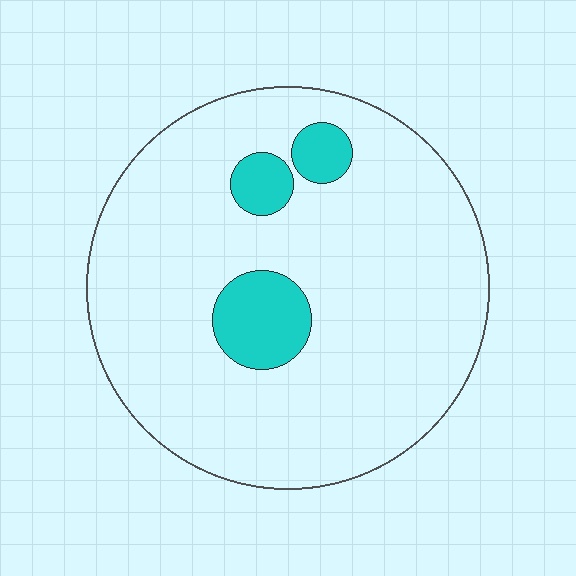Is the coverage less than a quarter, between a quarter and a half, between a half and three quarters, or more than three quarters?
Less than a quarter.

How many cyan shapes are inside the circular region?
3.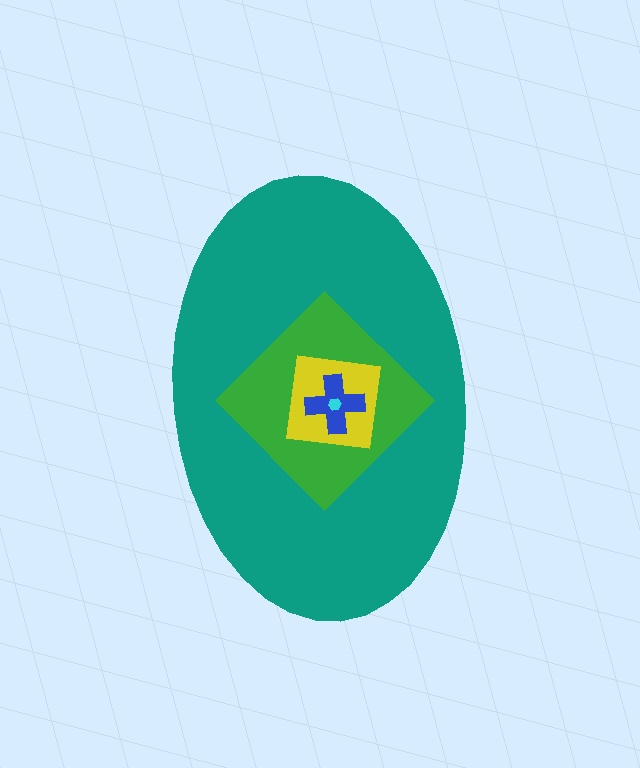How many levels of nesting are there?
5.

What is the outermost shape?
The teal ellipse.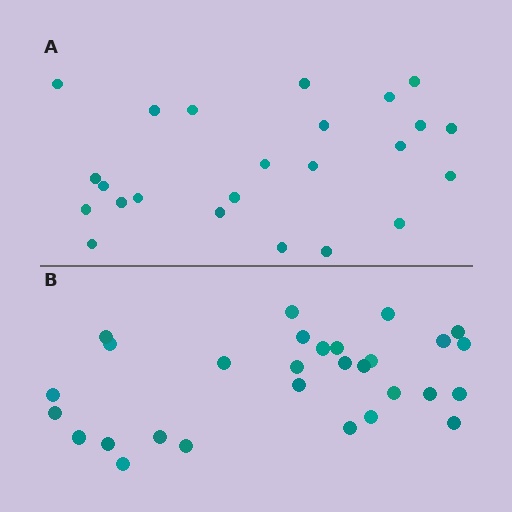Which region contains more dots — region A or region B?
Region B (the bottom region) has more dots.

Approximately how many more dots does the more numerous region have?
Region B has about 5 more dots than region A.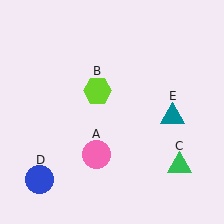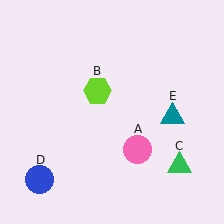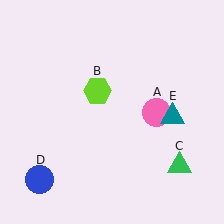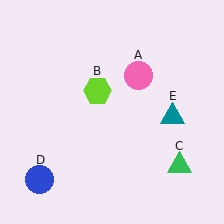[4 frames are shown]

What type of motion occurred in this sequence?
The pink circle (object A) rotated counterclockwise around the center of the scene.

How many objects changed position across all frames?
1 object changed position: pink circle (object A).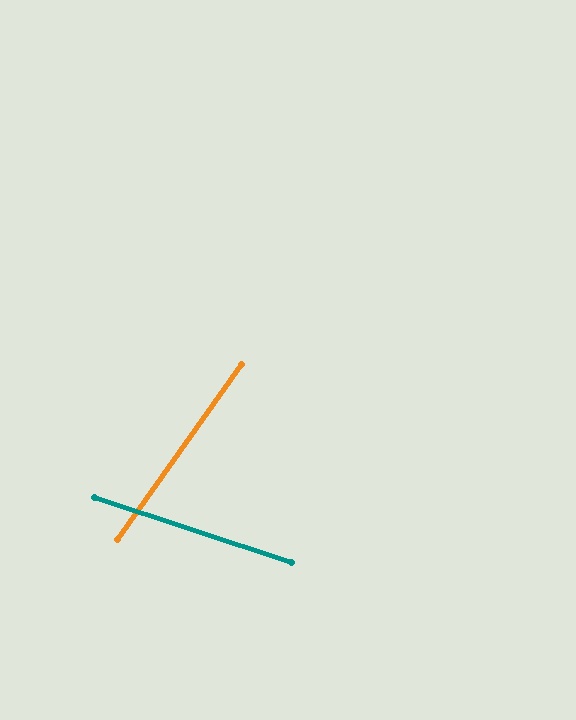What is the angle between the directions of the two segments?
Approximately 73 degrees.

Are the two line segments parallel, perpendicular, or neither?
Neither parallel nor perpendicular — they differ by about 73°.